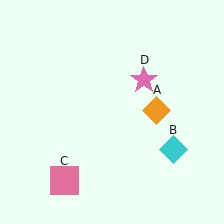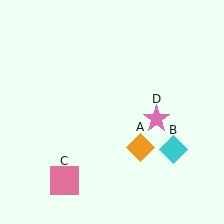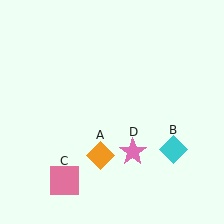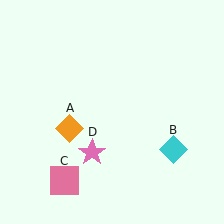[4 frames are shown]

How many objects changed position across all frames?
2 objects changed position: orange diamond (object A), pink star (object D).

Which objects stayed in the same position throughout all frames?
Cyan diamond (object B) and pink square (object C) remained stationary.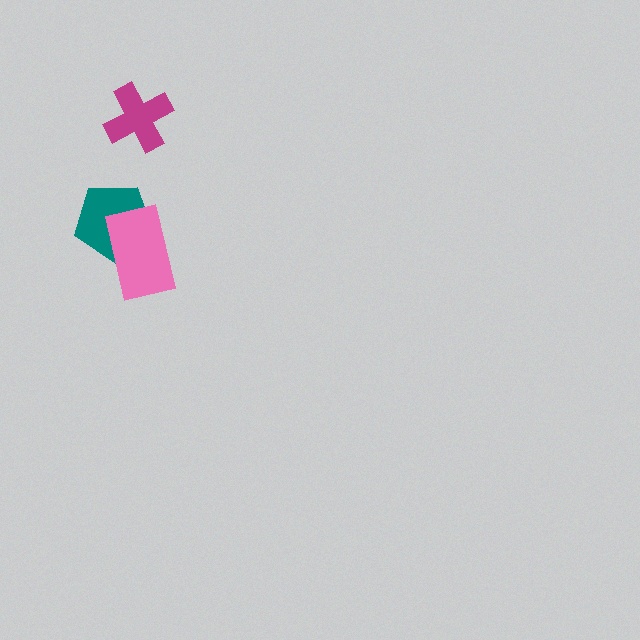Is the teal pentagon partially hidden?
Yes, it is partially covered by another shape.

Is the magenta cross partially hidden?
No, no other shape covers it.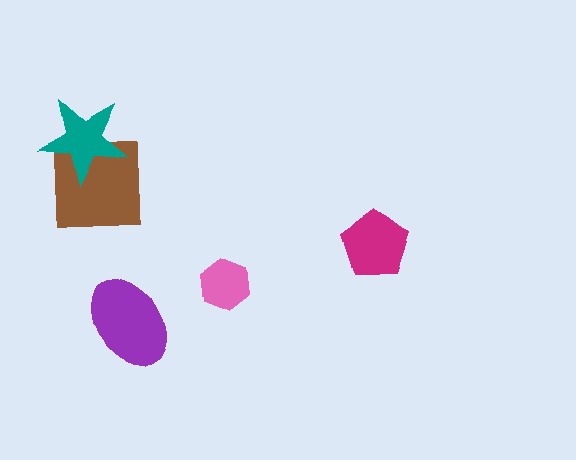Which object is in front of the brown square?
The teal star is in front of the brown square.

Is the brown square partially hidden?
Yes, it is partially covered by another shape.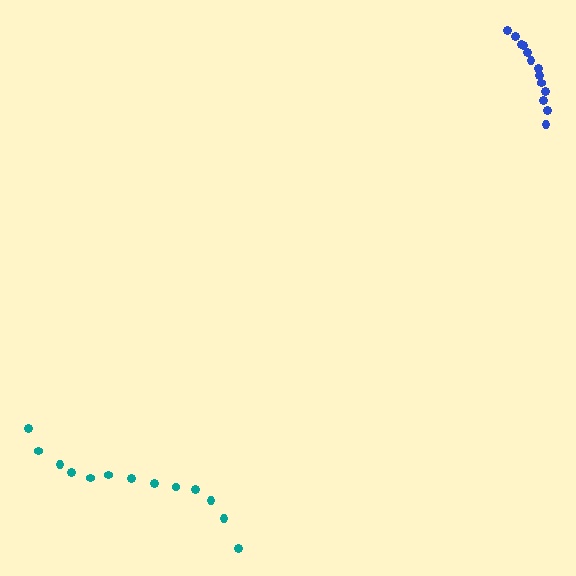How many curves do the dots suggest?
There are 2 distinct paths.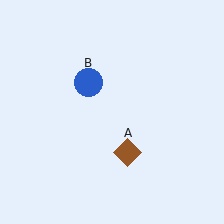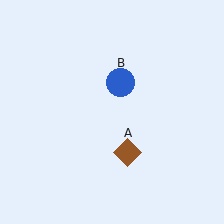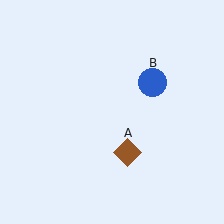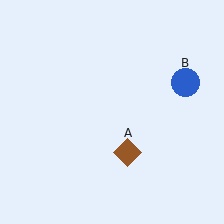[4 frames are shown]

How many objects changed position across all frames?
1 object changed position: blue circle (object B).